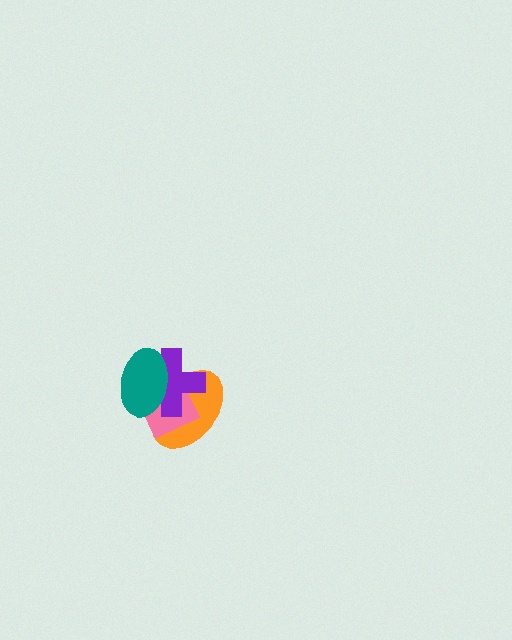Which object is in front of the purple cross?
The teal ellipse is in front of the purple cross.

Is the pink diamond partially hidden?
Yes, it is partially covered by another shape.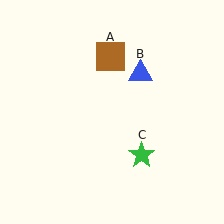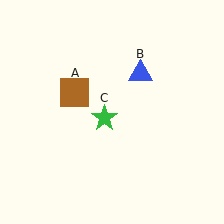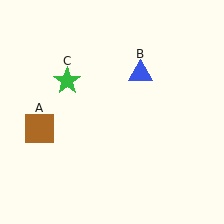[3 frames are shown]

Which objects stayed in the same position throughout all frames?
Blue triangle (object B) remained stationary.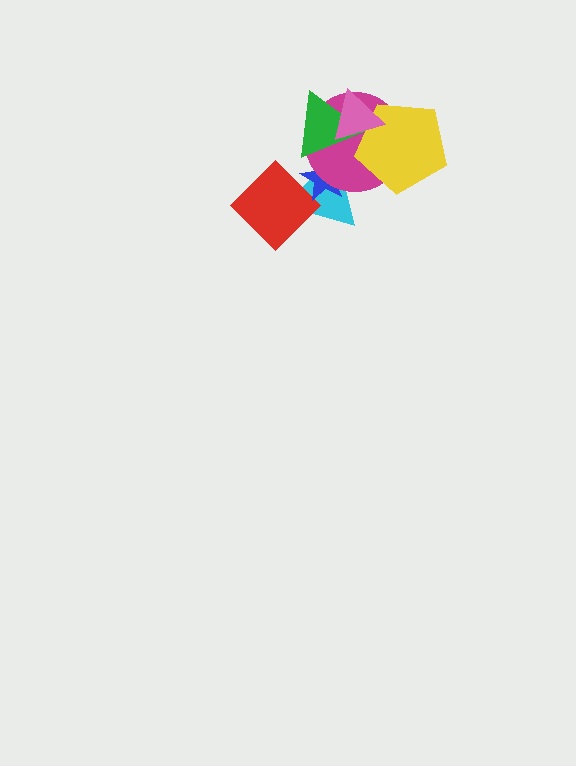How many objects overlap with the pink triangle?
3 objects overlap with the pink triangle.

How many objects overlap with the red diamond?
2 objects overlap with the red diamond.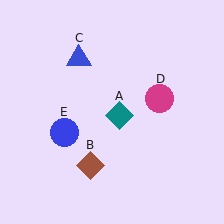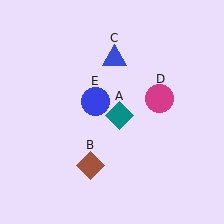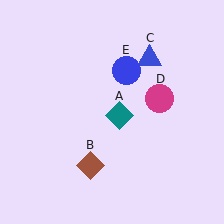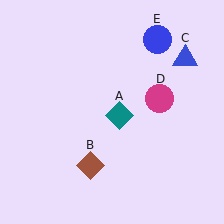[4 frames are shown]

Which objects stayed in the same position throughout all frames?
Teal diamond (object A) and brown diamond (object B) and magenta circle (object D) remained stationary.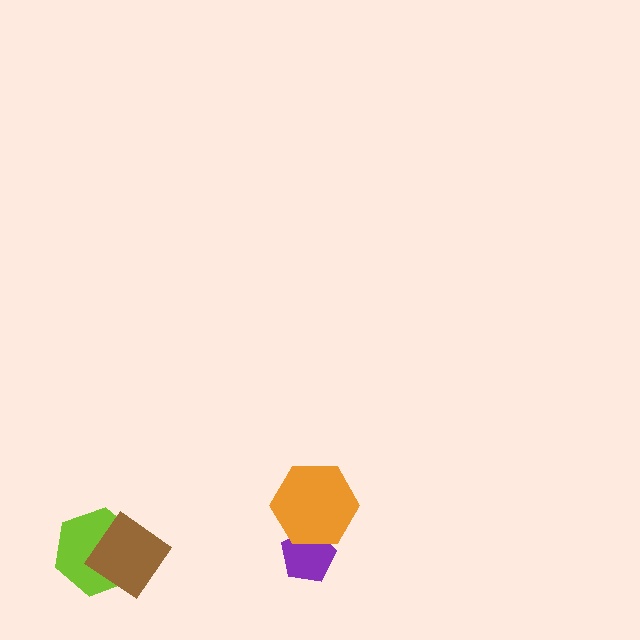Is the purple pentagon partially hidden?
Yes, it is partially covered by another shape.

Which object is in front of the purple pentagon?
The orange hexagon is in front of the purple pentagon.